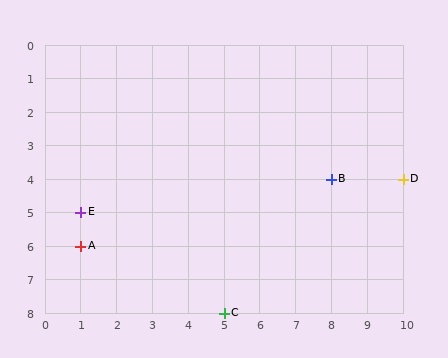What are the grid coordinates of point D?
Point D is at grid coordinates (10, 4).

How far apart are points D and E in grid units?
Points D and E are 9 columns and 1 row apart (about 9.1 grid units diagonally).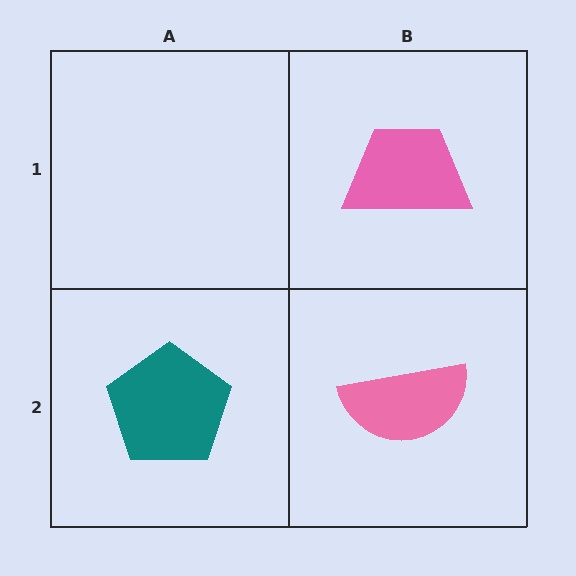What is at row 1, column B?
A pink trapezoid.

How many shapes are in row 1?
1 shape.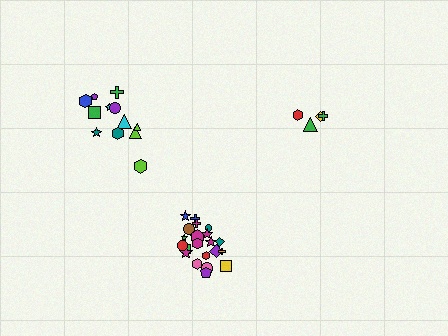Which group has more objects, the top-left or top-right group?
The top-left group.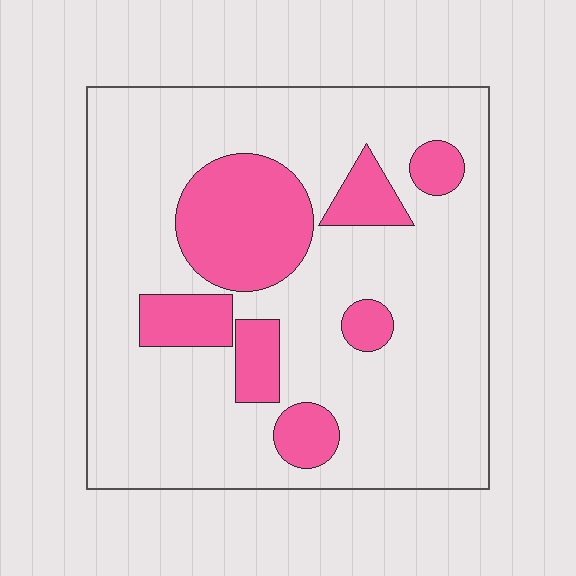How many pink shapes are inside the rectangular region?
7.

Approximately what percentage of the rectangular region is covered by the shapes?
Approximately 20%.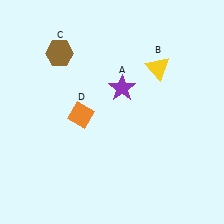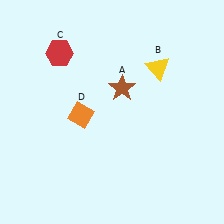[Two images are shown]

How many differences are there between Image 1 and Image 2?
There are 2 differences between the two images.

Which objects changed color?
A changed from purple to brown. C changed from brown to red.